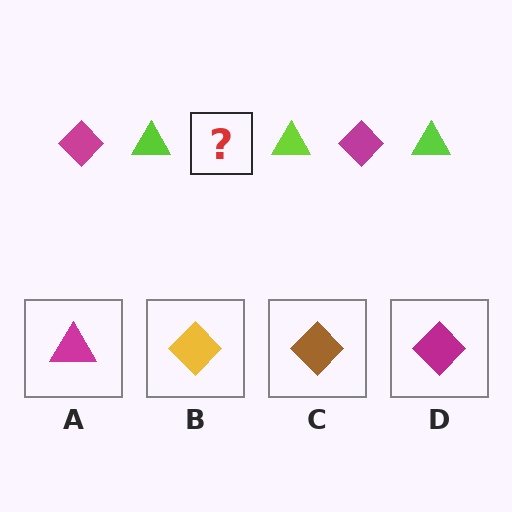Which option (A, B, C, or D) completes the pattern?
D.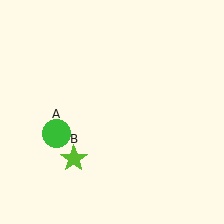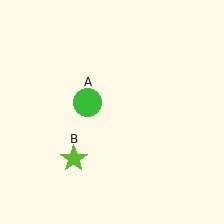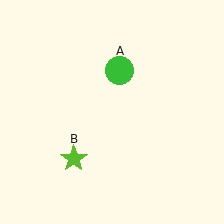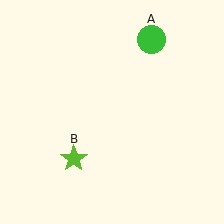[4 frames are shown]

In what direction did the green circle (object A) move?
The green circle (object A) moved up and to the right.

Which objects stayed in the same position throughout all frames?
Lime star (object B) remained stationary.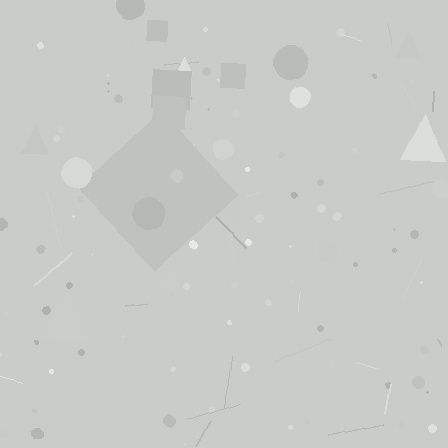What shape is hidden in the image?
A diamond is hidden in the image.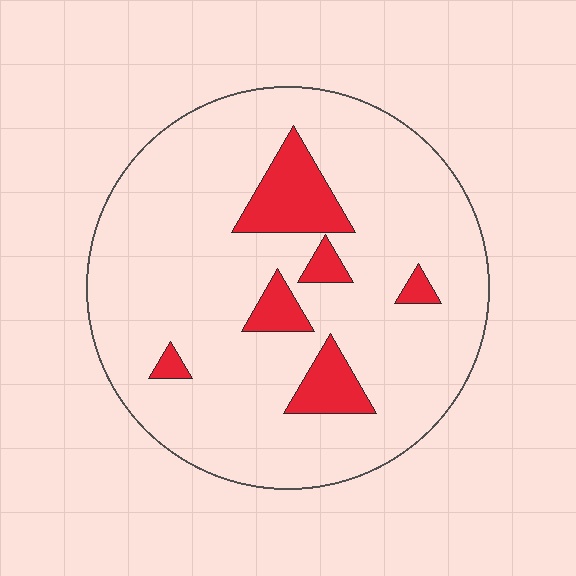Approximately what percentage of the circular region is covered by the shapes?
Approximately 15%.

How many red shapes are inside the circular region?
6.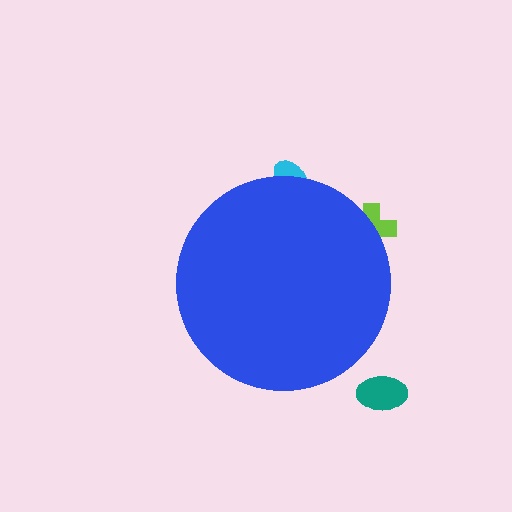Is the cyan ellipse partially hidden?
Yes, the cyan ellipse is partially hidden behind the blue circle.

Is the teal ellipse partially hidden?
No, the teal ellipse is fully visible.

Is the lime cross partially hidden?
Yes, the lime cross is partially hidden behind the blue circle.